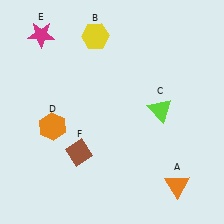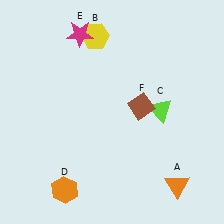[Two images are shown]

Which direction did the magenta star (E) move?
The magenta star (E) moved right.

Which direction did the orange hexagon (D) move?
The orange hexagon (D) moved down.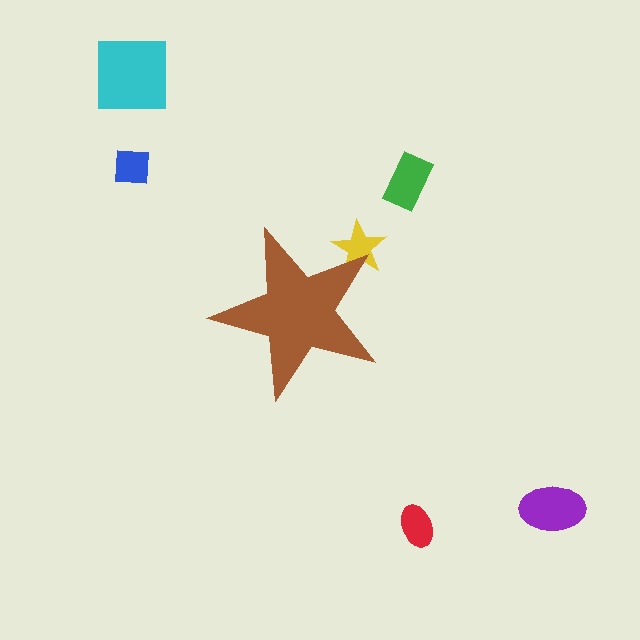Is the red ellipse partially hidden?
No, the red ellipse is fully visible.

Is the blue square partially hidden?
No, the blue square is fully visible.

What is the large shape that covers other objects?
A brown star.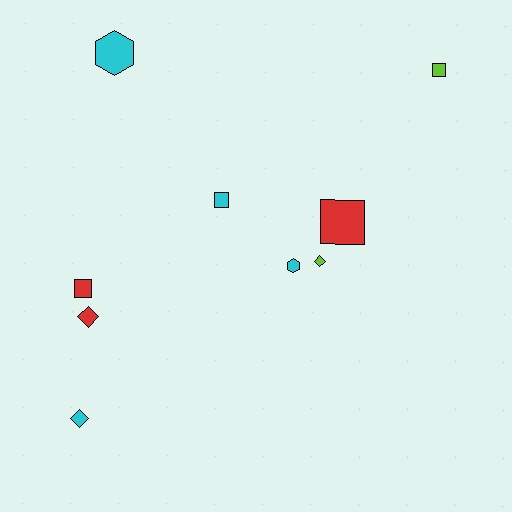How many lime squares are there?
There is 1 lime square.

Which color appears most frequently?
Cyan, with 4 objects.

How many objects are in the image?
There are 9 objects.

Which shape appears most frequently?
Square, with 4 objects.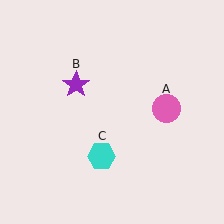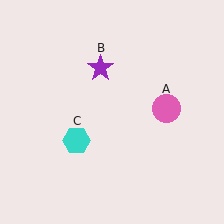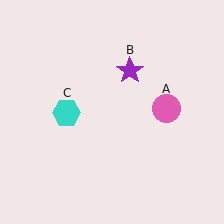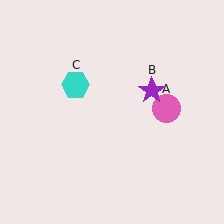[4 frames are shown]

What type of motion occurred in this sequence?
The purple star (object B), cyan hexagon (object C) rotated clockwise around the center of the scene.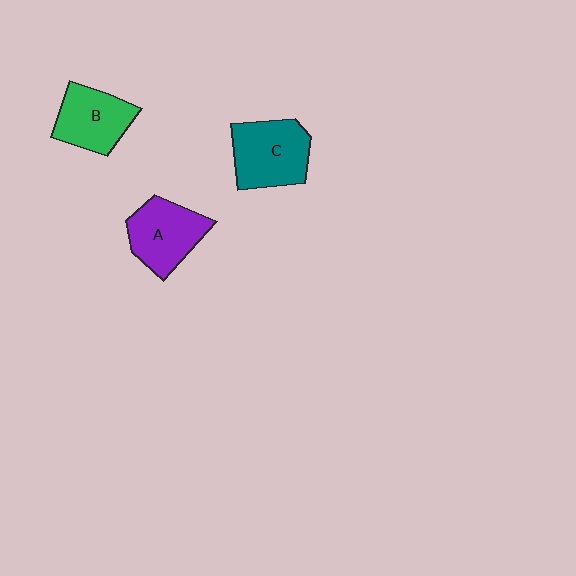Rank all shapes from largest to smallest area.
From largest to smallest: C (teal), A (purple), B (green).